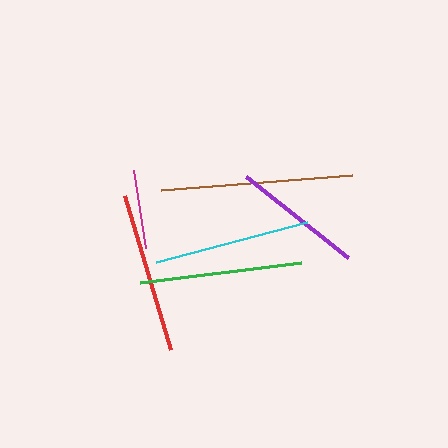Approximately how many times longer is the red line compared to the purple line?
The red line is approximately 1.2 times the length of the purple line.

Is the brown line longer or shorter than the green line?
The brown line is longer than the green line.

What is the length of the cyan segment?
The cyan segment is approximately 156 pixels long.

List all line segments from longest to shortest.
From longest to shortest: brown, green, red, cyan, purple, magenta.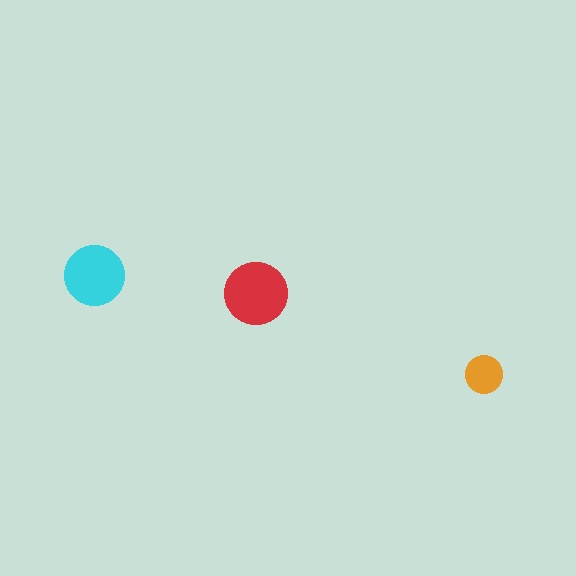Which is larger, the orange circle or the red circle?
The red one.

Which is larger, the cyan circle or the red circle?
The red one.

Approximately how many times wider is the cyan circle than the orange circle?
About 1.5 times wider.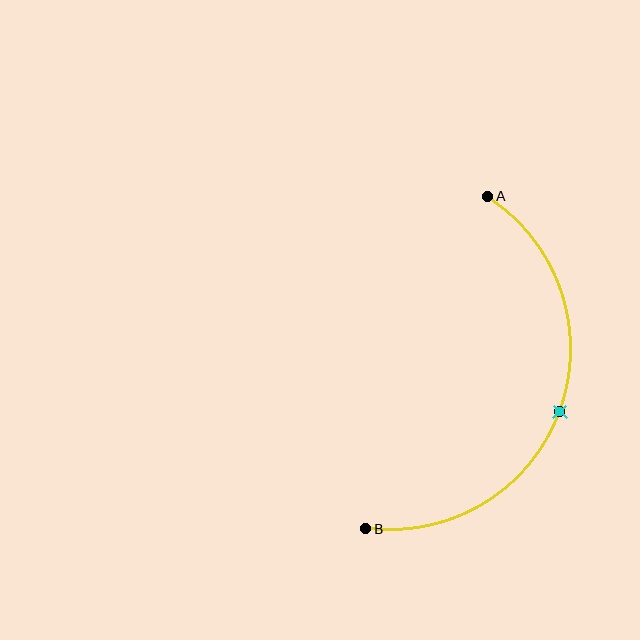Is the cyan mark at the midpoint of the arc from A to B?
Yes. The cyan mark lies on the arc at equal arc-length from both A and B — it is the arc midpoint.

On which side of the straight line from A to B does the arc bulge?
The arc bulges to the right of the straight line connecting A and B.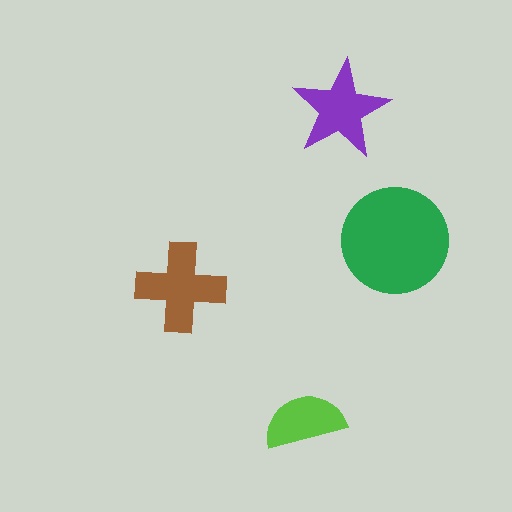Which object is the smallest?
The lime semicircle.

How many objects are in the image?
There are 4 objects in the image.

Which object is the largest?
The green circle.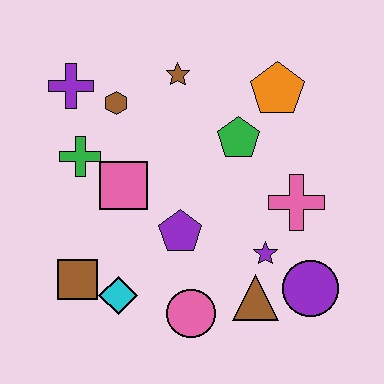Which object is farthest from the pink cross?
The purple cross is farthest from the pink cross.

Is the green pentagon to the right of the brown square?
Yes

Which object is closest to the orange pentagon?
The green pentagon is closest to the orange pentagon.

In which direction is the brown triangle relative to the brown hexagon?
The brown triangle is below the brown hexagon.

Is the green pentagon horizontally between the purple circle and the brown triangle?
No